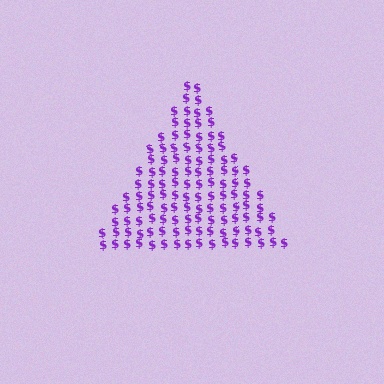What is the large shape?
The large shape is a triangle.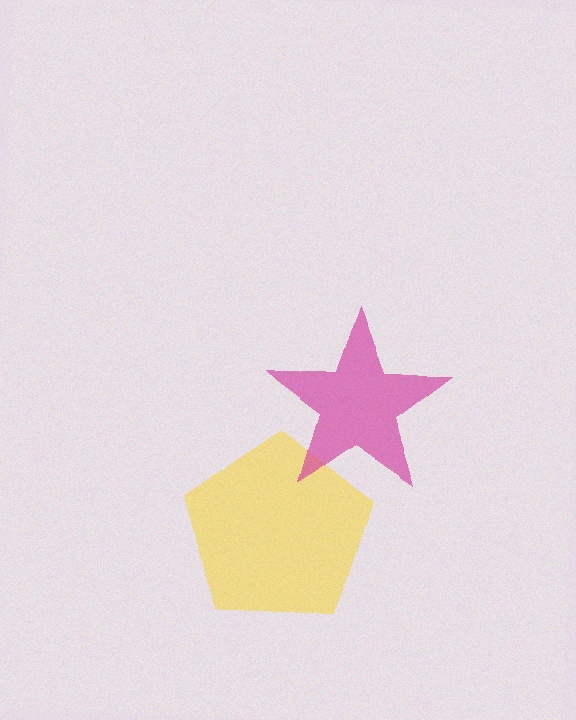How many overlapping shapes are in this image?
There are 2 overlapping shapes in the image.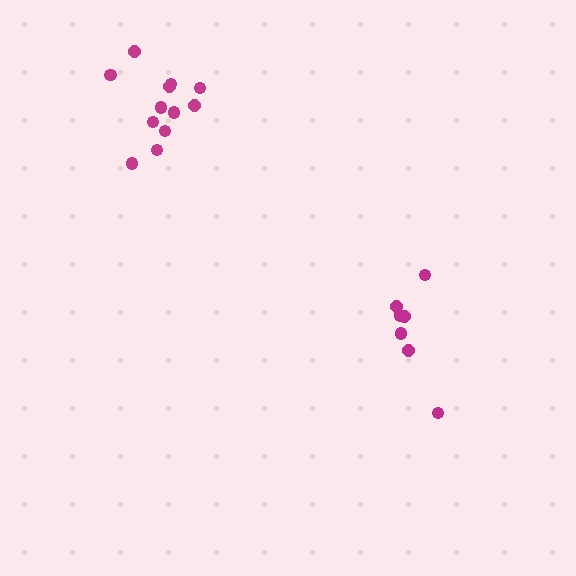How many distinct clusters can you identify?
There are 2 distinct clusters.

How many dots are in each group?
Group 1: 7 dots, Group 2: 12 dots (19 total).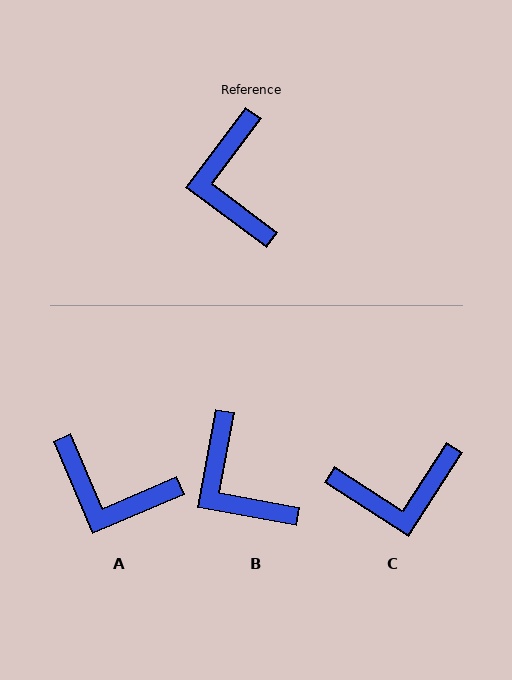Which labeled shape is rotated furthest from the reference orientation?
C, about 94 degrees away.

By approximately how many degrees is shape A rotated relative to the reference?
Approximately 60 degrees counter-clockwise.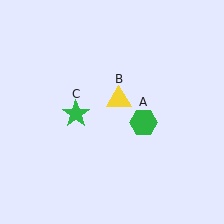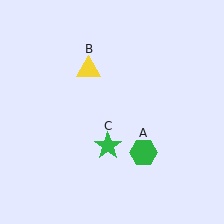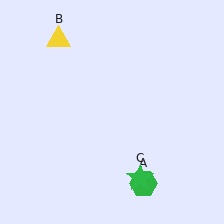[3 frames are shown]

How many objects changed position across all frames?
3 objects changed position: green hexagon (object A), yellow triangle (object B), green star (object C).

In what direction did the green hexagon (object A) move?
The green hexagon (object A) moved down.